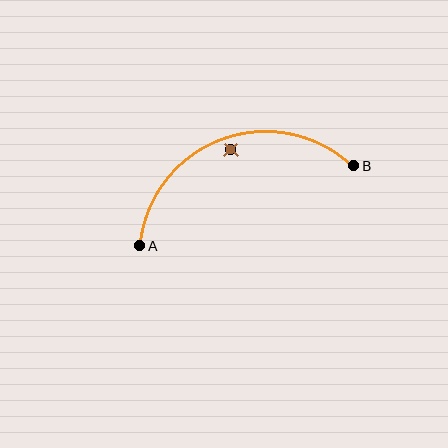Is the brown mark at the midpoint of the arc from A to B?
No — the brown mark does not lie on the arc at all. It sits slightly inside the curve.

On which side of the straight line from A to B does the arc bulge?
The arc bulges above the straight line connecting A and B.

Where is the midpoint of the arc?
The arc midpoint is the point on the curve farthest from the straight line joining A and B. It sits above that line.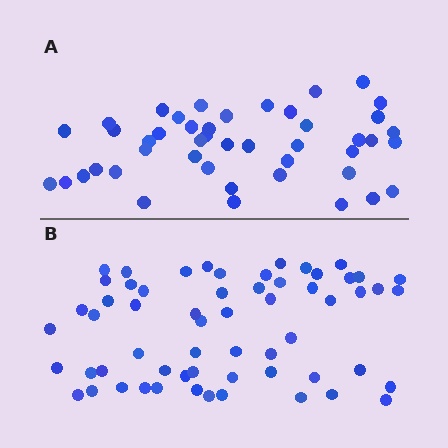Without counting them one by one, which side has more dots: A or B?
Region B (the bottom region) has more dots.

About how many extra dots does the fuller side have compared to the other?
Region B has approximately 15 more dots than region A.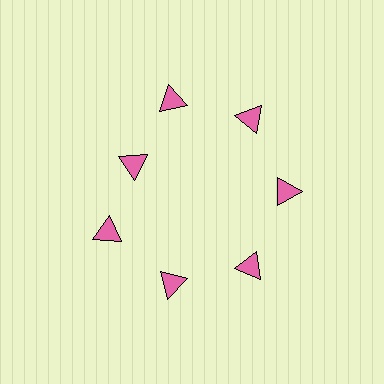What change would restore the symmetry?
The symmetry would be restored by moving it outward, back onto the ring so that all 7 triangles sit at equal angles and equal distance from the center.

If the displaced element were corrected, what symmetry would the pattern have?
It would have 7-fold rotational symmetry — the pattern would map onto itself every 51 degrees.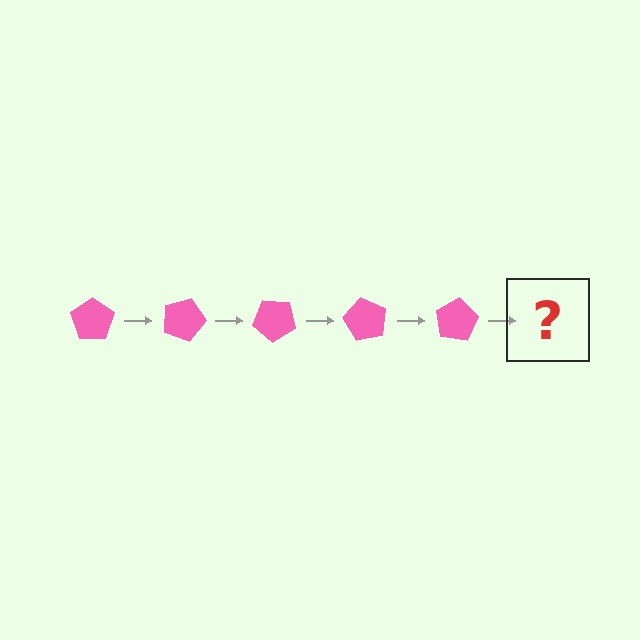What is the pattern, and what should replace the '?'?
The pattern is that the pentagon rotates 20 degrees each step. The '?' should be a pink pentagon rotated 100 degrees.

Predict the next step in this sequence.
The next step is a pink pentagon rotated 100 degrees.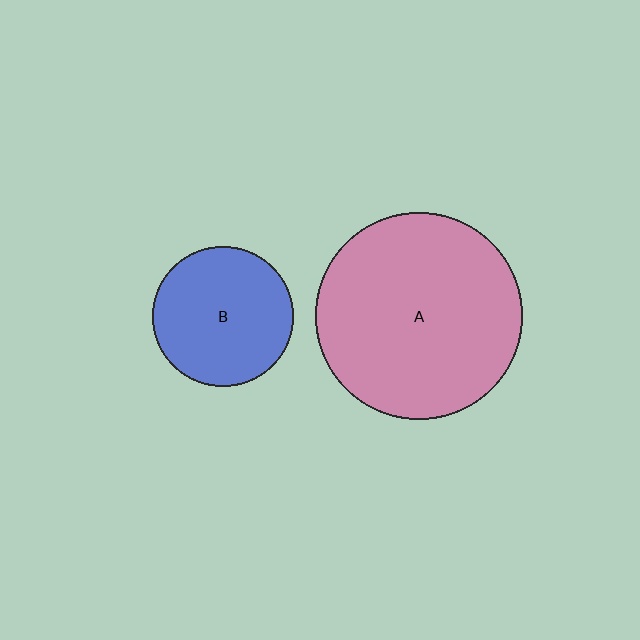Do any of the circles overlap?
No, none of the circles overlap.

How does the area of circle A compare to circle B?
Approximately 2.2 times.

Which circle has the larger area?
Circle A (pink).